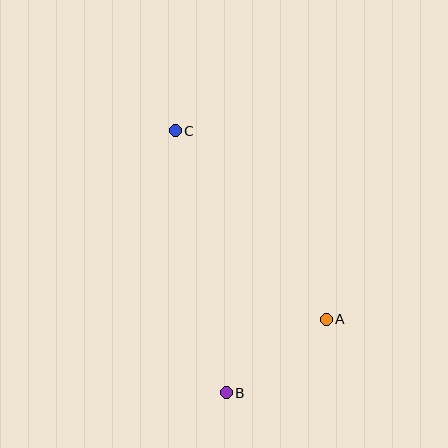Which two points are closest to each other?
Points A and B are closest to each other.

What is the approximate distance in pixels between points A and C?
The distance between A and C is approximately 242 pixels.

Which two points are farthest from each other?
Points B and C are farthest from each other.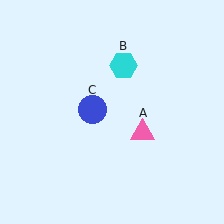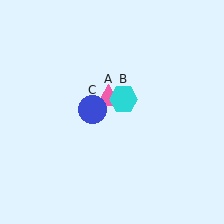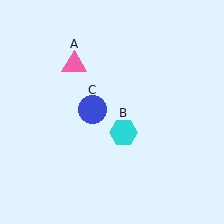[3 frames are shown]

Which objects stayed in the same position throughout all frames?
Blue circle (object C) remained stationary.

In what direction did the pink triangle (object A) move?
The pink triangle (object A) moved up and to the left.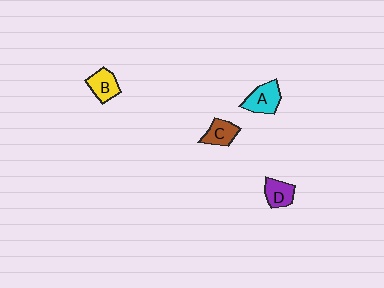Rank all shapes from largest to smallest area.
From largest to smallest: A (cyan), B (yellow), C (brown), D (purple).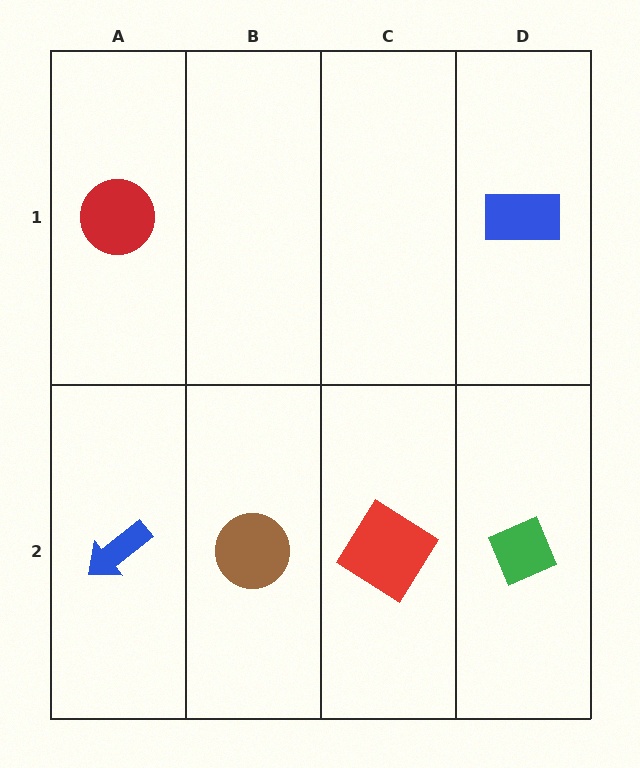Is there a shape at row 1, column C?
No, that cell is empty.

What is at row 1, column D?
A blue rectangle.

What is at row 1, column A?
A red circle.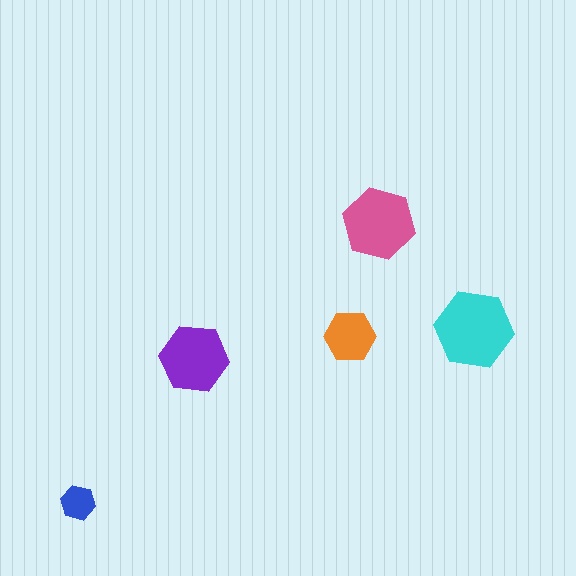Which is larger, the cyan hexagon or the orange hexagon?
The cyan one.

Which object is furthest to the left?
The blue hexagon is leftmost.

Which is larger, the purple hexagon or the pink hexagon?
The pink one.